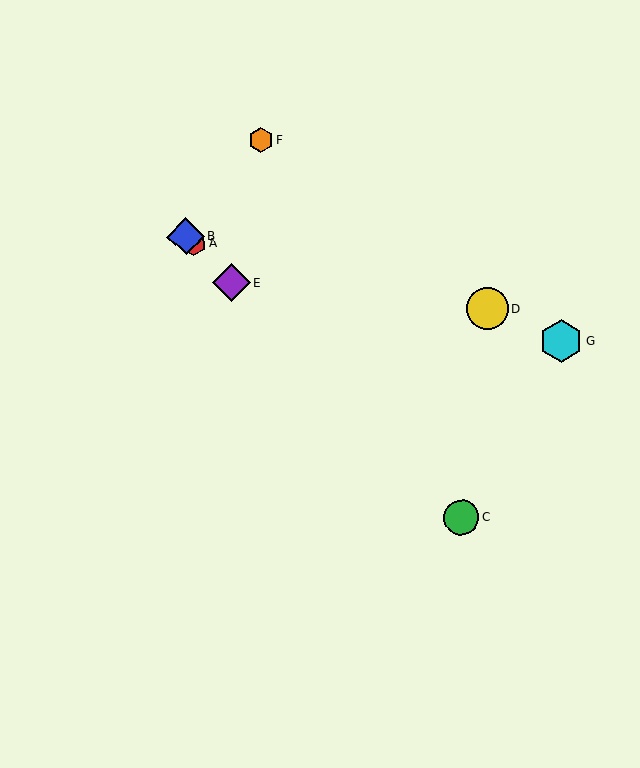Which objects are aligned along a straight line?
Objects A, B, C, E are aligned along a straight line.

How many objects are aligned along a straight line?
4 objects (A, B, C, E) are aligned along a straight line.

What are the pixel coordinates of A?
Object A is at (193, 244).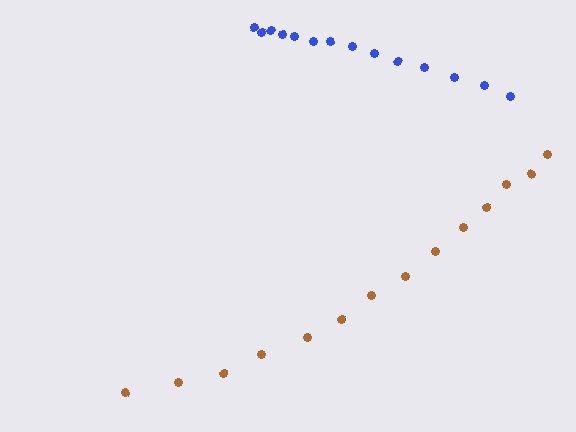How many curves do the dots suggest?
There are 2 distinct paths.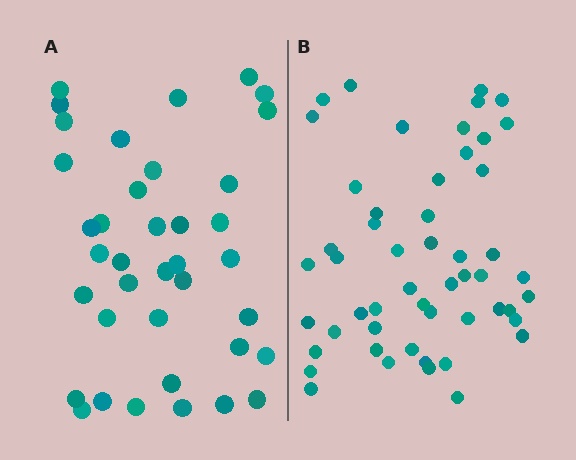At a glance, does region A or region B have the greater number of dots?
Region B (the right region) has more dots.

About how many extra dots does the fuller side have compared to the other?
Region B has approximately 15 more dots than region A.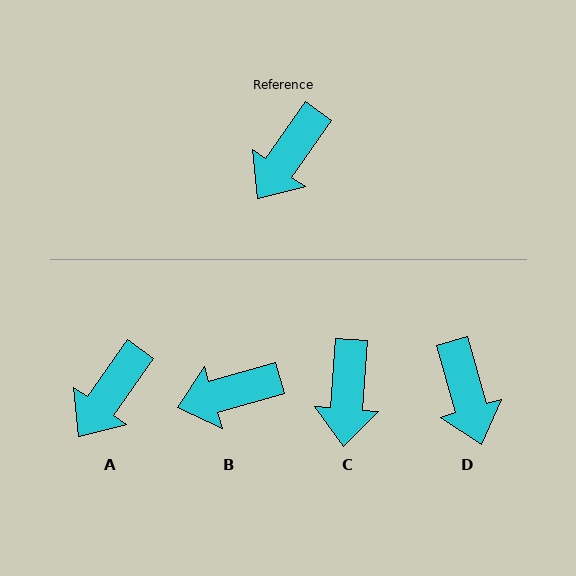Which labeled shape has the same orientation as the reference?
A.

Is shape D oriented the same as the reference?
No, it is off by about 51 degrees.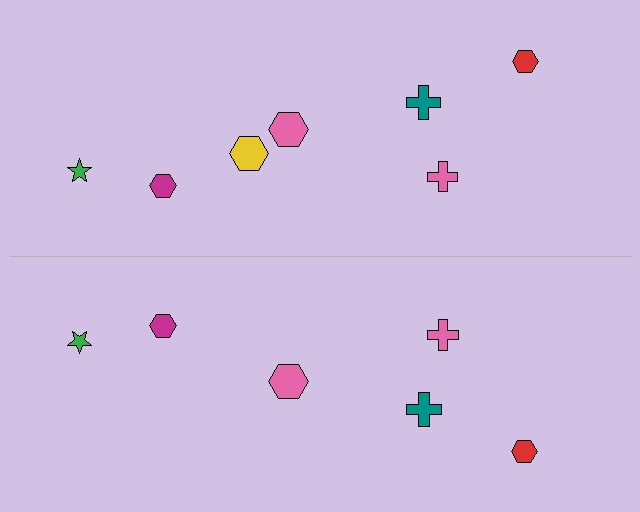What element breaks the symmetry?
A yellow hexagon is missing from the bottom side.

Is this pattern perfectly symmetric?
No, the pattern is not perfectly symmetric. A yellow hexagon is missing from the bottom side.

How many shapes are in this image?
There are 13 shapes in this image.